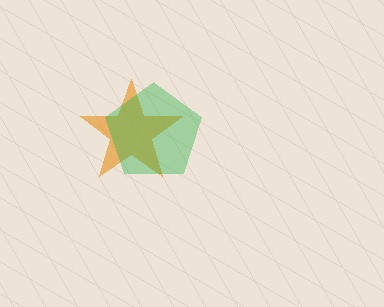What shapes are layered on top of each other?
The layered shapes are: an orange star, a green pentagon.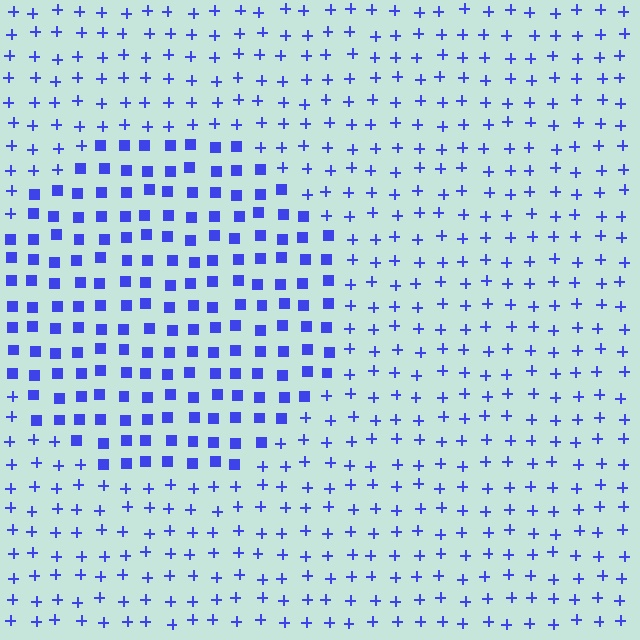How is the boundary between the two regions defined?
The boundary is defined by a change in element shape: squares inside vs. plus signs outside. All elements share the same color and spacing.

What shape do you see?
I see a circle.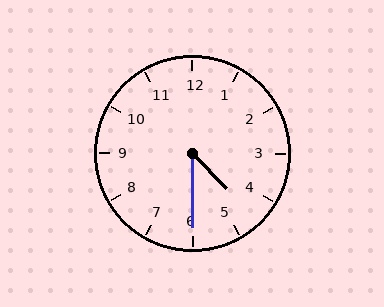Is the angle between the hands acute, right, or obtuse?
It is acute.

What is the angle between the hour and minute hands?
Approximately 45 degrees.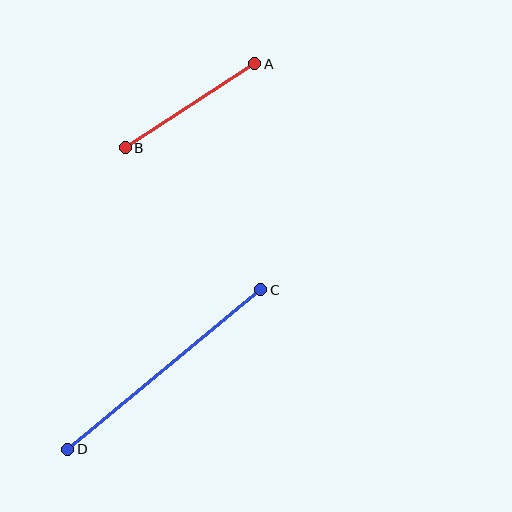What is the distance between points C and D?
The distance is approximately 250 pixels.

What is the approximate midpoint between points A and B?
The midpoint is at approximately (190, 106) pixels.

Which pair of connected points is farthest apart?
Points C and D are farthest apart.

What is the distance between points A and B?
The distance is approximately 154 pixels.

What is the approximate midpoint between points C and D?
The midpoint is at approximately (164, 369) pixels.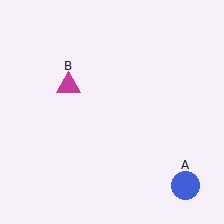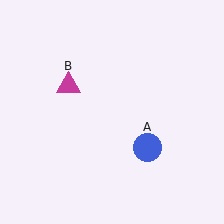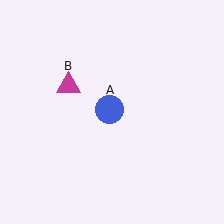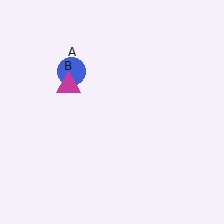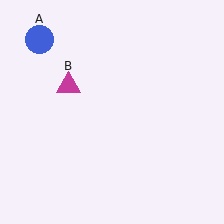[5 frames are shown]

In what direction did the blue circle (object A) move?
The blue circle (object A) moved up and to the left.